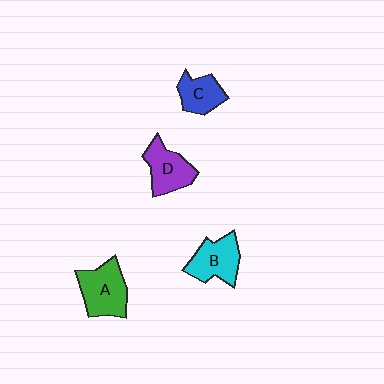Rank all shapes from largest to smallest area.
From largest to smallest: A (green), B (cyan), D (purple), C (blue).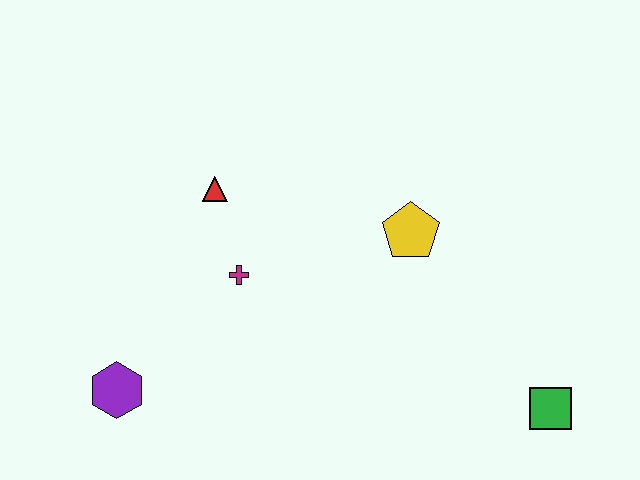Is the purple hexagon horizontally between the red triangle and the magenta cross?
No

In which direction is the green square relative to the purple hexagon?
The green square is to the right of the purple hexagon.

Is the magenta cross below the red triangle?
Yes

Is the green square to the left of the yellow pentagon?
No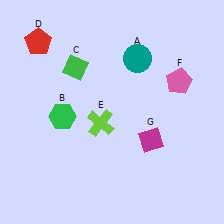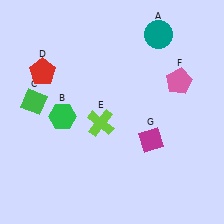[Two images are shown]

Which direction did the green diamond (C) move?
The green diamond (C) moved left.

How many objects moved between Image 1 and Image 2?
3 objects moved between the two images.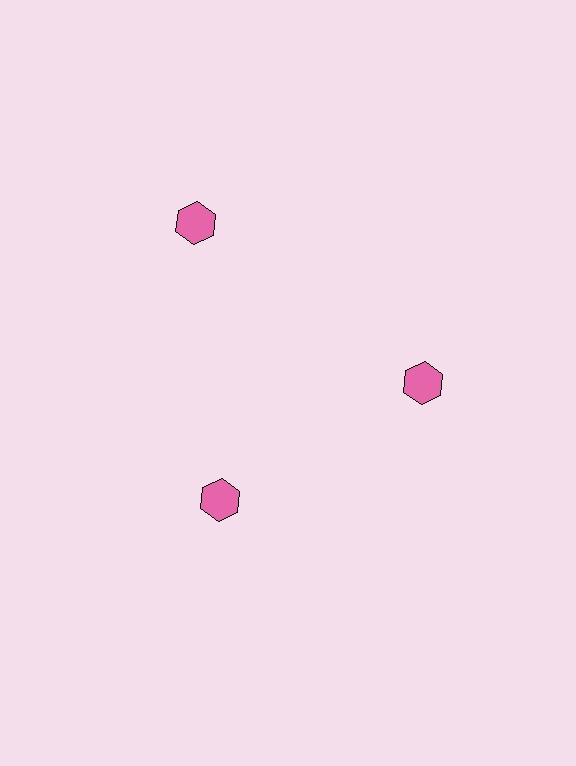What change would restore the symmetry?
The symmetry would be restored by moving it inward, back onto the ring so that all 3 hexagons sit at equal angles and equal distance from the center.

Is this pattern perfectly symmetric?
No. The 3 pink hexagons are arranged in a ring, but one element near the 11 o'clock position is pushed outward from the center, breaking the 3-fold rotational symmetry.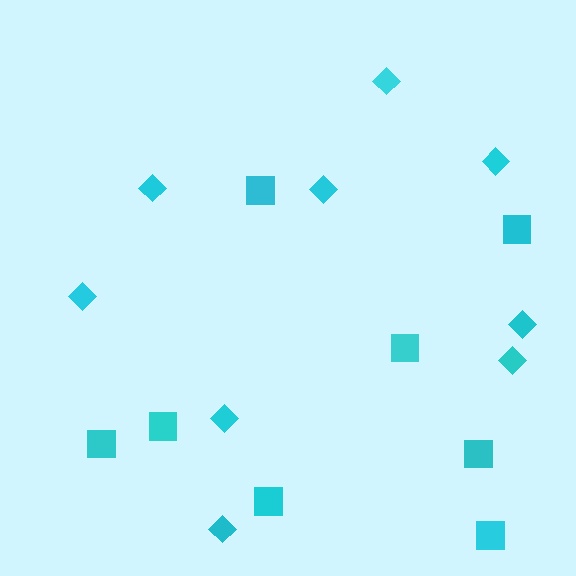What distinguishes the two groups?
There are 2 groups: one group of squares (8) and one group of diamonds (9).